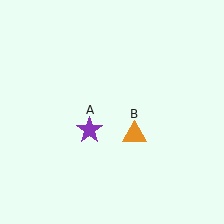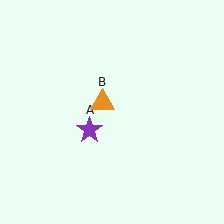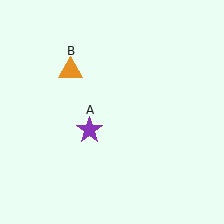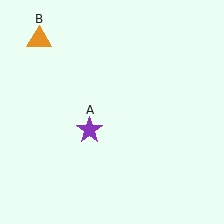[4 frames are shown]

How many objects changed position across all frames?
1 object changed position: orange triangle (object B).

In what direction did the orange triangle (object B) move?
The orange triangle (object B) moved up and to the left.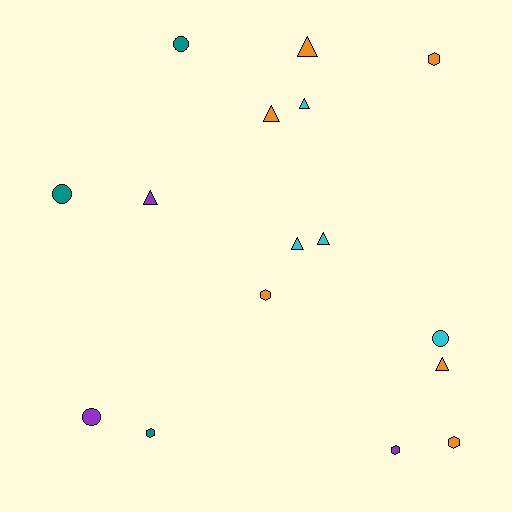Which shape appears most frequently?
Triangle, with 7 objects.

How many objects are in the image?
There are 16 objects.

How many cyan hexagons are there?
There are no cyan hexagons.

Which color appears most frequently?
Orange, with 6 objects.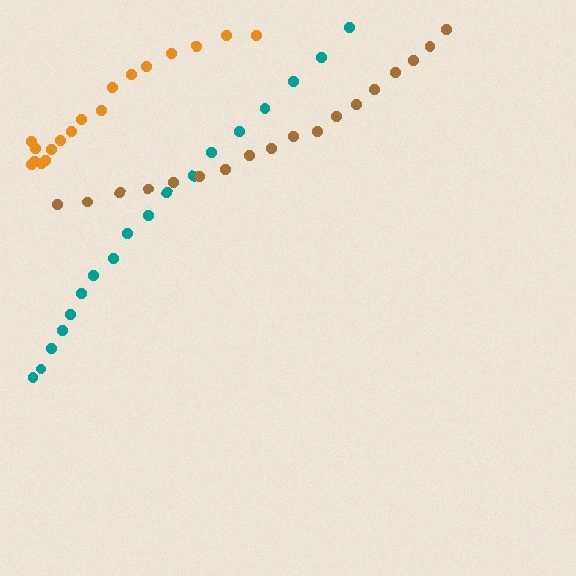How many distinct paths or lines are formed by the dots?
There are 3 distinct paths.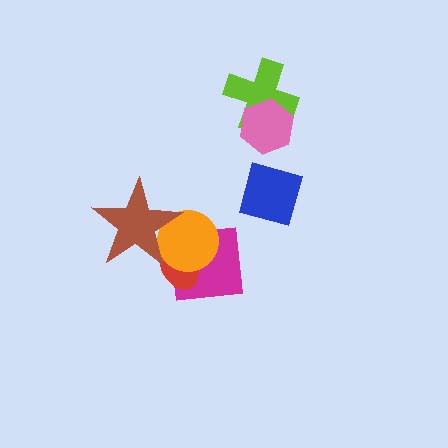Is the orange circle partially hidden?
Yes, it is partially covered by another shape.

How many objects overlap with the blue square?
0 objects overlap with the blue square.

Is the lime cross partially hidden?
Yes, it is partially covered by another shape.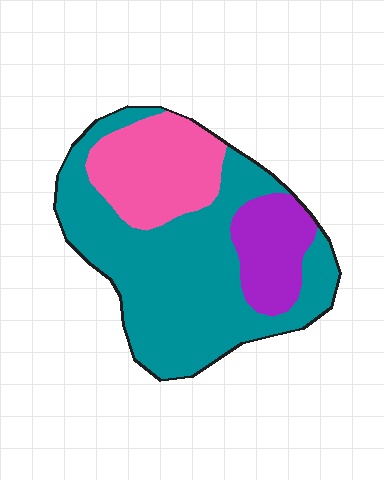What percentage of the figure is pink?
Pink covers around 25% of the figure.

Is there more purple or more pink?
Pink.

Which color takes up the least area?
Purple, at roughly 15%.